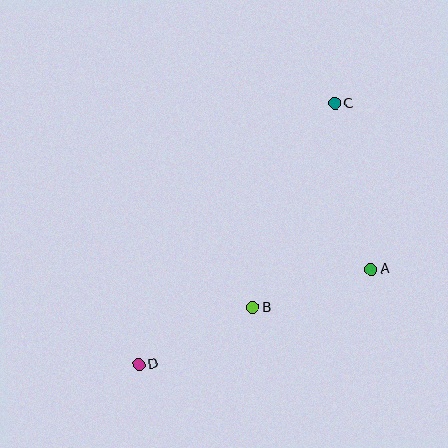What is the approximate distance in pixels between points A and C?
The distance between A and C is approximately 170 pixels.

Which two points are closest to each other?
Points A and B are closest to each other.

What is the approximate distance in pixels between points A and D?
The distance between A and D is approximately 251 pixels.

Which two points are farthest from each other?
Points C and D are farthest from each other.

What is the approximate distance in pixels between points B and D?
The distance between B and D is approximately 128 pixels.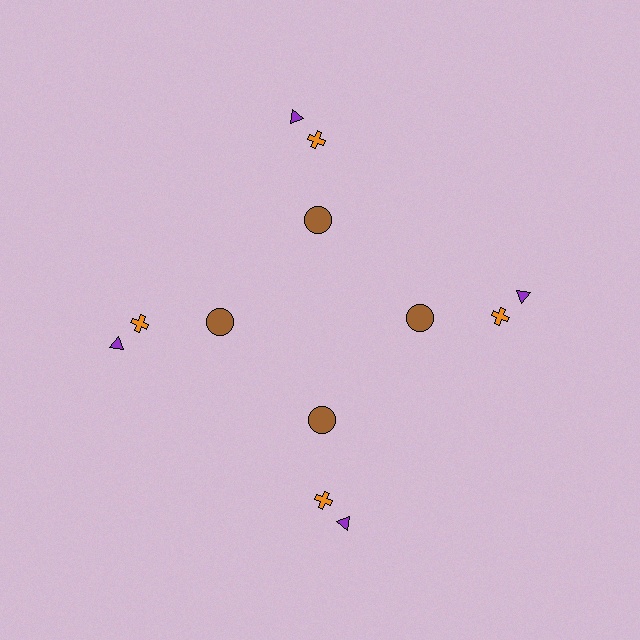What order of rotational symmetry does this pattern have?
This pattern has 4-fold rotational symmetry.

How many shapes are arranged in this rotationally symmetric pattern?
There are 12 shapes, arranged in 4 groups of 3.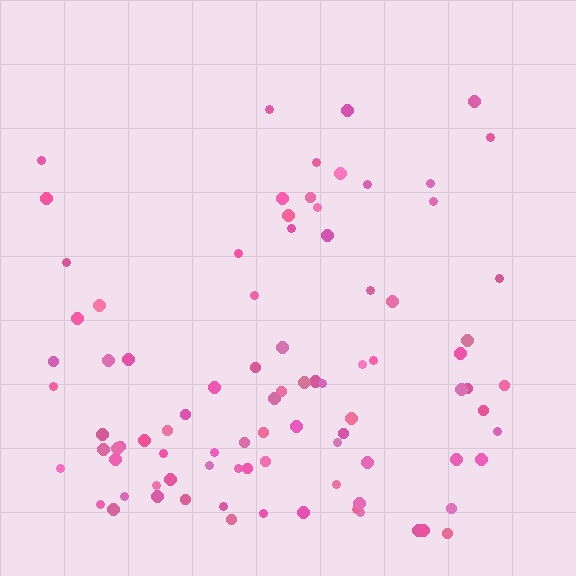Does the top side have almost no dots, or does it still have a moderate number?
Still a moderate number, just noticeably fewer than the bottom.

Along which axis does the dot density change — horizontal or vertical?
Vertical.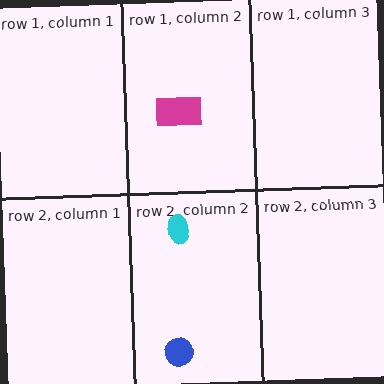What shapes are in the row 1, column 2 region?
The magenta rectangle.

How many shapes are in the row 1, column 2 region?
1.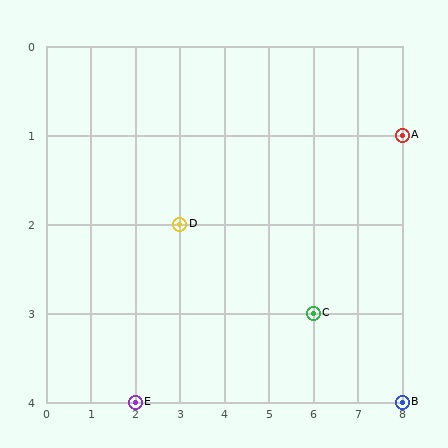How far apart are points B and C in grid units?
Points B and C are 2 columns and 1 row apart (about 2.2 grid units diagonally).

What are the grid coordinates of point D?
Point D is at grid coordinates (3, 2).